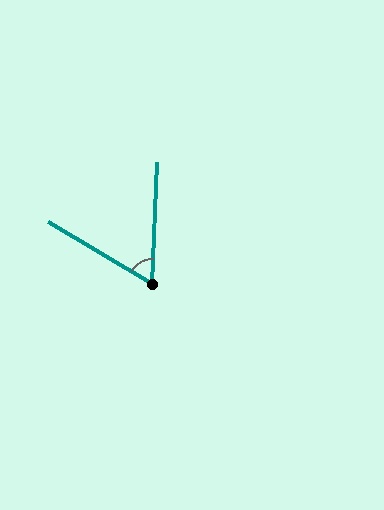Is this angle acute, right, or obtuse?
It is acute.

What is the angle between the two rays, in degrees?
Approximately 61 degrees.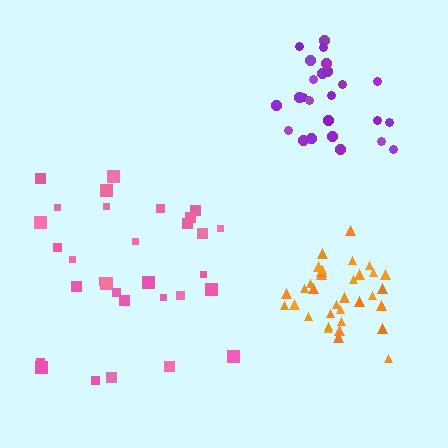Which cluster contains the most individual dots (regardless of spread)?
Orange (34).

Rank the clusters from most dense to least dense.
orange, purple, pink.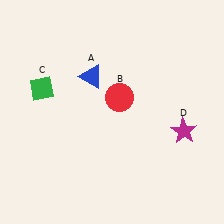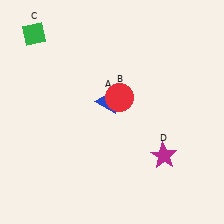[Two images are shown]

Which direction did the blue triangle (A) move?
The blue triangle (A) moved down.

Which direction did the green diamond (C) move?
The green diamond (C) moved up.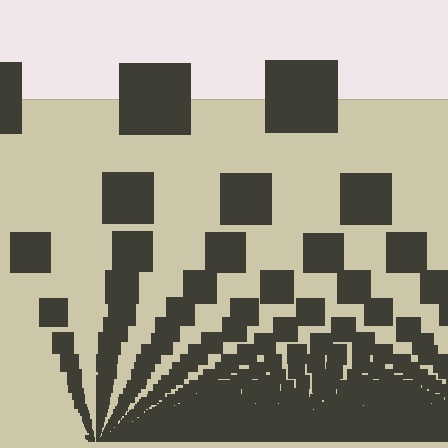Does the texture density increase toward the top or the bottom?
Density increases toward the bottom.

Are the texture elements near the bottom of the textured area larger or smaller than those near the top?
Smaller. The gradient is inverted — elements near the bottom are smaller and denser.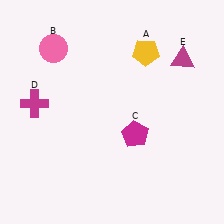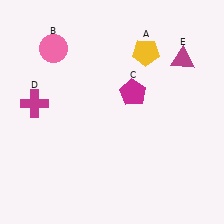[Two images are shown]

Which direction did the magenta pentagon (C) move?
The magenta pentagon (C) moved up.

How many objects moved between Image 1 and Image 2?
1 object moved between the two images.